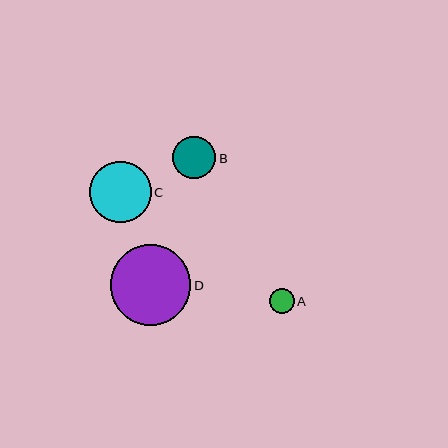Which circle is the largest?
Circle D is the largest with a size of approximately 80 pixels.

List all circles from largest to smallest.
From largest to smallest: D, C, B, A.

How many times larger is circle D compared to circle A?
Circle D is approximately 3.2 times the size of circle A.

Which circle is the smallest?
Circle A is the smallest with a size of approximately 25 pixels.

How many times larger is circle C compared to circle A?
Circle C is approximately 2.4 times the size of circle A.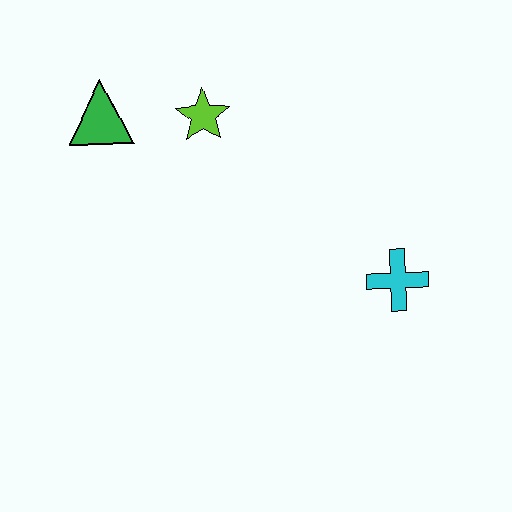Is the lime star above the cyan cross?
Yes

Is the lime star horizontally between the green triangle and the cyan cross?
Yes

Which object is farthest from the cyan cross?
The green triangle is farthest from the cyan cross.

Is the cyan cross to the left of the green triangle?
No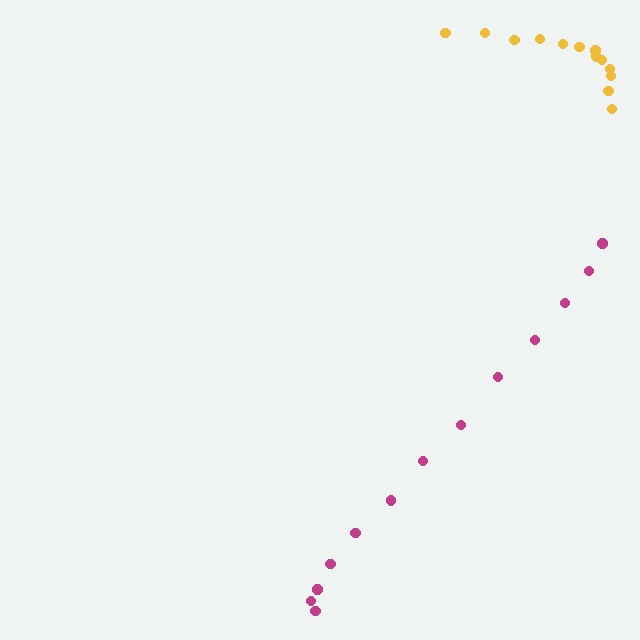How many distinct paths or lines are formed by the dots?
There are 2 distinct paths.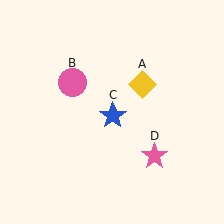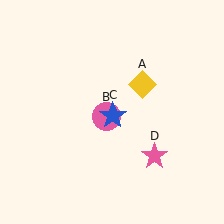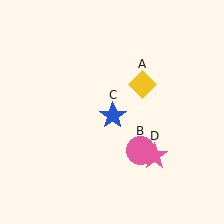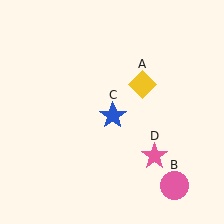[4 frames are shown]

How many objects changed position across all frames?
1 object changed position: pink circle (object B).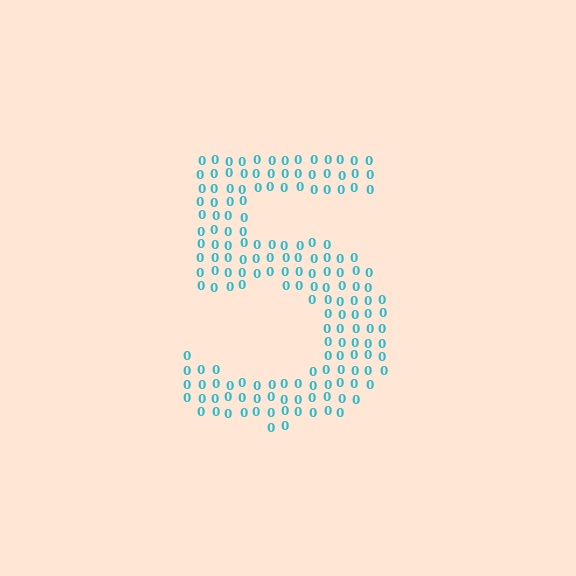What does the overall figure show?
The overall figure shows the digit 5.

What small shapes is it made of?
It is made of small digit 0's.